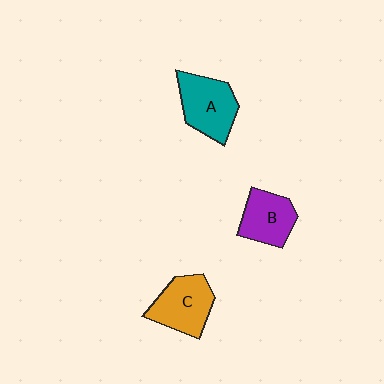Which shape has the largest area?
Shape A (teal).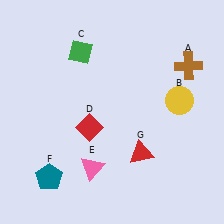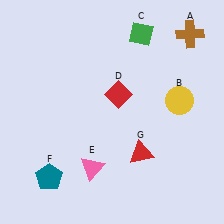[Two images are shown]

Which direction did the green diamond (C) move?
The green diamond (C) moved right.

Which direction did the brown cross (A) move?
The brown cross (A) moved up.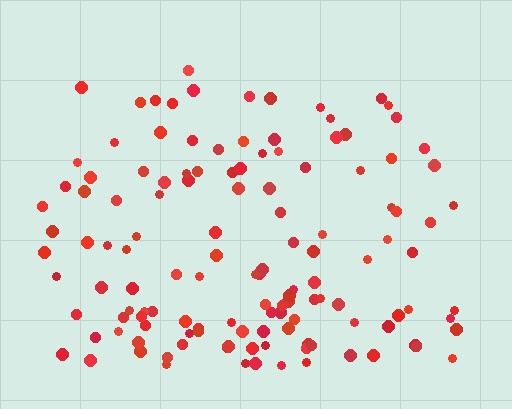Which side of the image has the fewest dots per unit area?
The top.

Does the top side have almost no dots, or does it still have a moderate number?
Still a moderate number, just noticeably fewer than the bottom.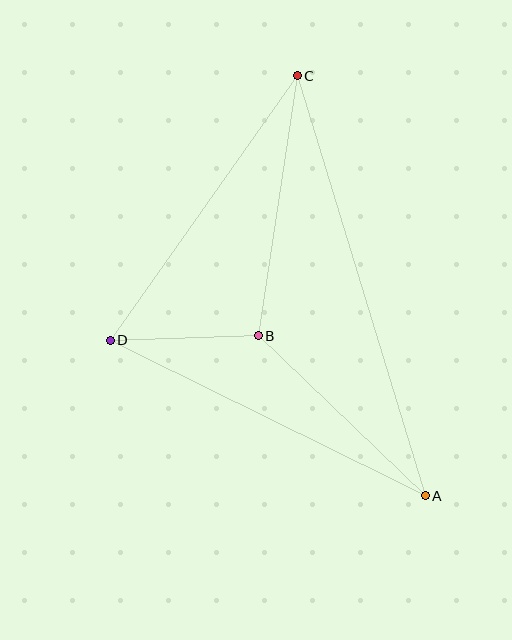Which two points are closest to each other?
Points B and D are closest to each other.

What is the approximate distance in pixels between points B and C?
The distance between B and C is approximately 263 pixels.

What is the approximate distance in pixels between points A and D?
The distance between A and D is approximately 351 pixels.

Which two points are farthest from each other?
Points A and C are farthest from each other.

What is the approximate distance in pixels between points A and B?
The distance between A and B is approximately 231 pixels.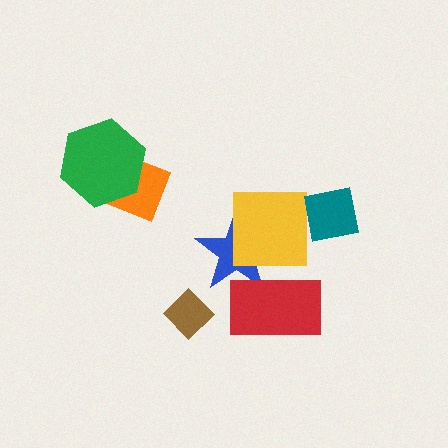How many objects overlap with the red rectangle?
1 object overlaps with the red rectangle.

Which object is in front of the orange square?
The green hexagon is in front of the orange square.